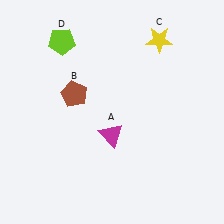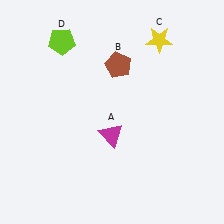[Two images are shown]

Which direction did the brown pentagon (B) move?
The brown pentagon (B) moved right.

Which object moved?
The brown pentagon (B) moved right.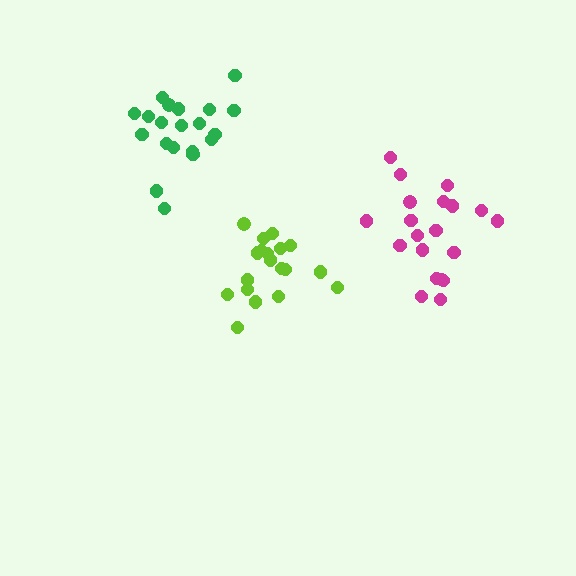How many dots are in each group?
Group 1: 20 dots, Group 2: 19 dots, Group 3: 20 dots (59 total).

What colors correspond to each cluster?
The clusters are colored: magenta, lime, green.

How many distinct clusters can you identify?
There are 3 distinct clusters.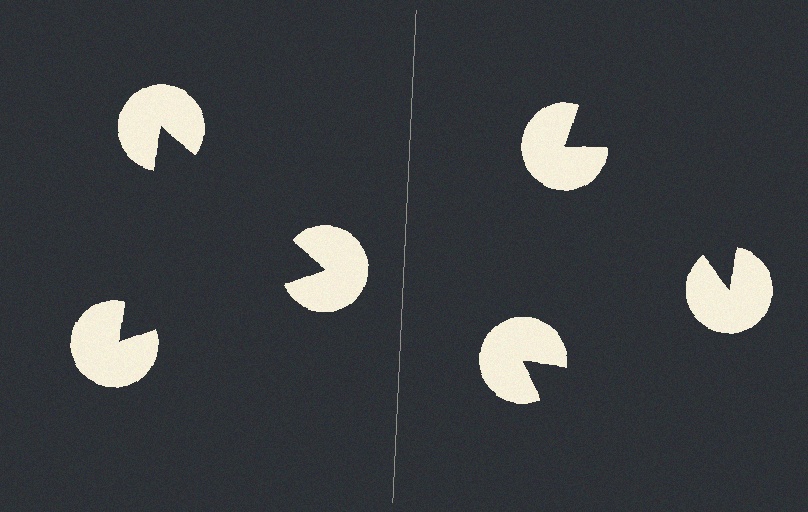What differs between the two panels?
The pac-man discs are positioned identically on both sides; only the wedge orientations differ. On the left they align to a triangle; on the right they are misaligned.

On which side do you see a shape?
An illusory triangle appears on the left side. On the right side the wedge cuts are rotated, so no coherent shape forms.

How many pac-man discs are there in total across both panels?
6 — 3 on each side.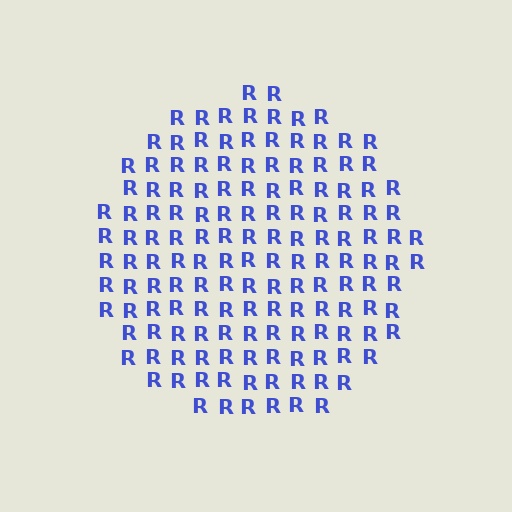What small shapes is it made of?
It is made of small letter R's.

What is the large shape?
The large shape is a circle.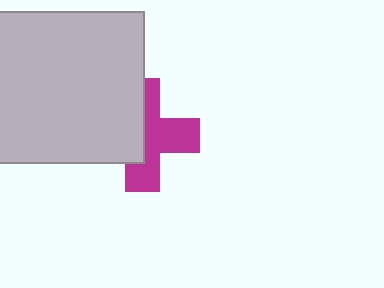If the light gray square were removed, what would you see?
You would see the complete magenta cross.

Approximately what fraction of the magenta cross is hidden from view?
Roughly 47% of the magenta cross is hidden behind the light gray square.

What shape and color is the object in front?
The object in front is a light gray square.